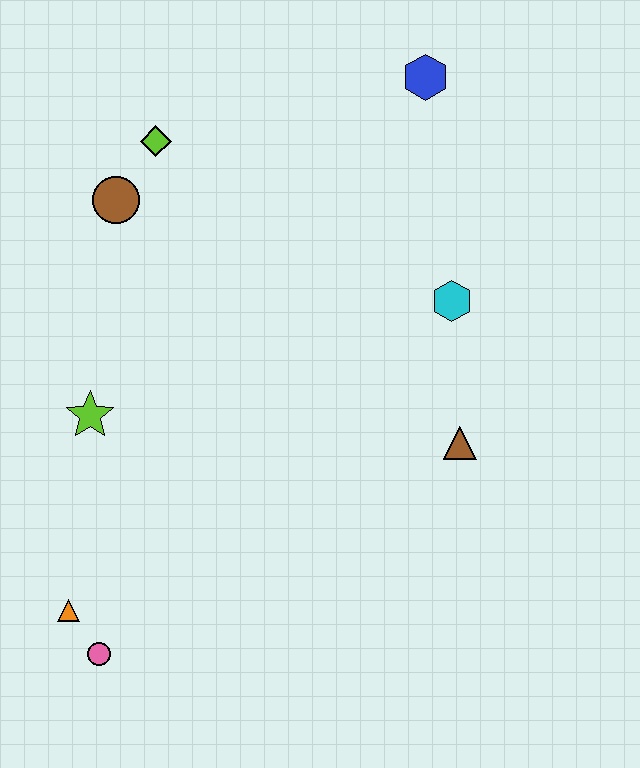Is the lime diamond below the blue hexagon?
Yes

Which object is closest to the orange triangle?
The pink circle is closest to the orange triangle.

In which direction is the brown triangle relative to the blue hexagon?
The brown triangle is below the blue hexagon.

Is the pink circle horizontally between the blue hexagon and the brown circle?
No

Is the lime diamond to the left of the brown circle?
No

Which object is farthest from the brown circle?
The pink circle is farthest from the brown circle.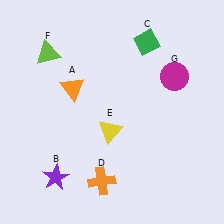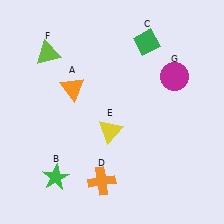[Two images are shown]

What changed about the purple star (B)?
In Image 1, B is purple. In Image 2, it changed to green.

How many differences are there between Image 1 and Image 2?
There is 1 difference between the two images.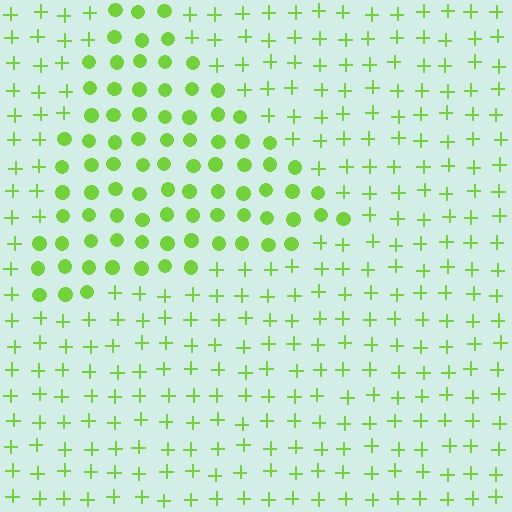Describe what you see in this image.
The image is filled with small lime elements arranged in a uniform grid. A triangle-shaped region contains circles, while the surrounding area contains plus signs. The boundary is defined purely by the change in element shape.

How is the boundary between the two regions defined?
The boundary is defined by a change in element shape: circles inside vs. plus signs outside. All elements share the same color and spacing.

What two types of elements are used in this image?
The image uses circles inside the triangle region and plus signs outside it.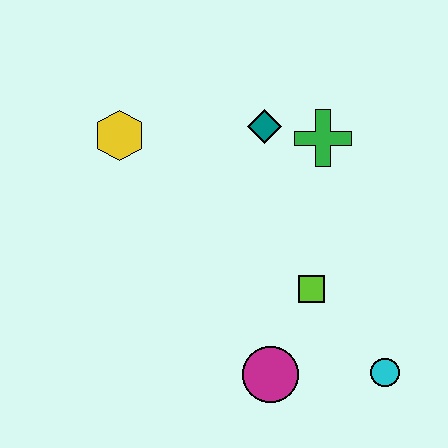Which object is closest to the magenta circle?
The lime square is closest to the magenta circle.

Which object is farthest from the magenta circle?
The yellow hexagon is farthest from the magenta circle.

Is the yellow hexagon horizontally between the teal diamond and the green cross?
No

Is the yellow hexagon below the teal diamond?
Yes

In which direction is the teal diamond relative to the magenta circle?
The teal diamond is above the magenta circle.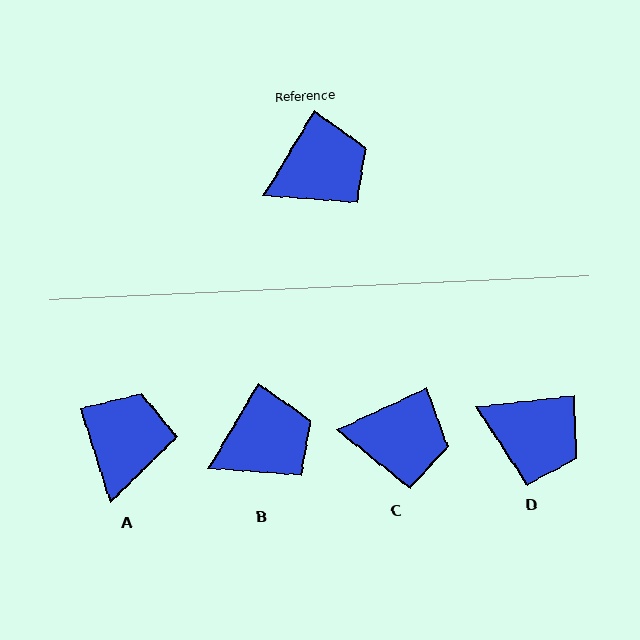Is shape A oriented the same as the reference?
No, it is off by about 49 degrees.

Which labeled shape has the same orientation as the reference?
B.